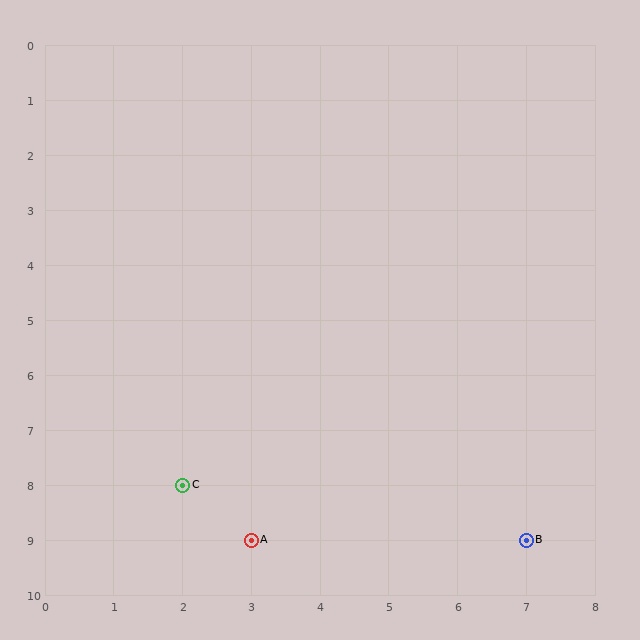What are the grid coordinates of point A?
Point A is at grid coordinates (3, 9).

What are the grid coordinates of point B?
Point B is at grid coordinates (7, 9).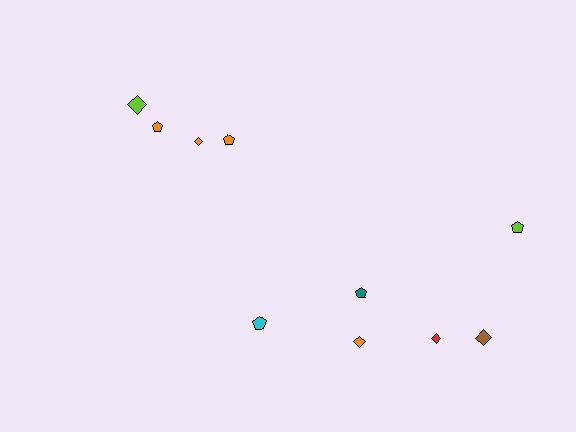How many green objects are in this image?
There are no green objects.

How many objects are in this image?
There are 10 objects.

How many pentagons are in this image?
There are 5 pentagons.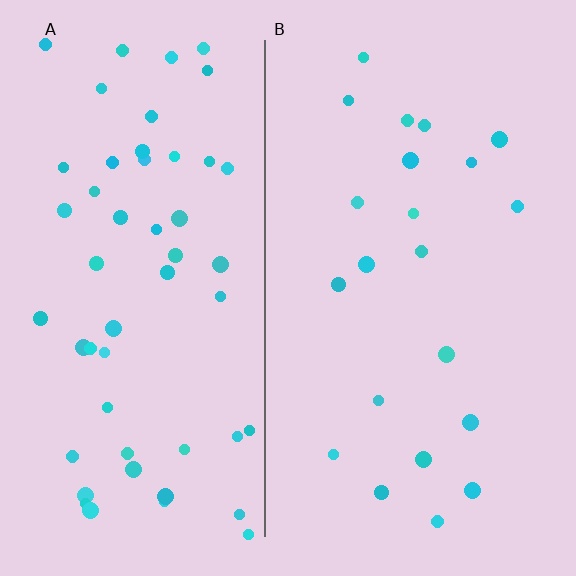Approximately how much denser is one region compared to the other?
Approximately 2.5× — region A over region B.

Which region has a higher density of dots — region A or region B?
A (the left).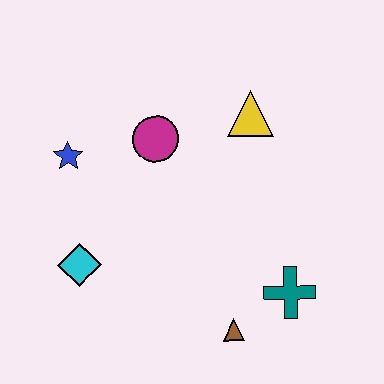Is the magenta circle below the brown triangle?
No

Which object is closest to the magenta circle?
The blue star is closest to the magenta circle.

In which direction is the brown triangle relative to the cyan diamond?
The brown triangle is to the right of the cyan diamond.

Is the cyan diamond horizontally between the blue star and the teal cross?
Yes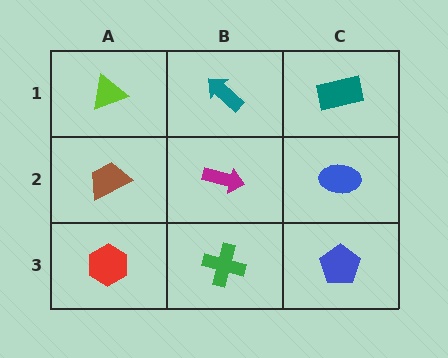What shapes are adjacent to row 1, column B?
A magenta arrow (row 2, column B), a lime triangle (row 1, column A), a teal rectangle (row 1, column C).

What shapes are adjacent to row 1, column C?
A blue ellipse (row 2, column C), a teal arrow (row 1, column B).